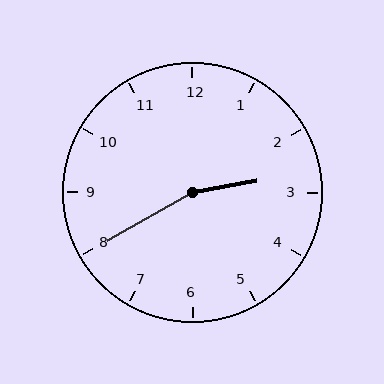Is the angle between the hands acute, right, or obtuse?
It is obtuse.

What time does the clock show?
2:40.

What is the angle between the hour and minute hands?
Approximately 160 degrees.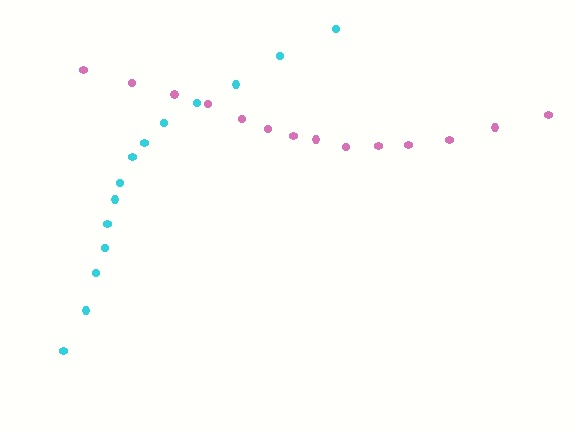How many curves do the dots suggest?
There are 2 distinct paths.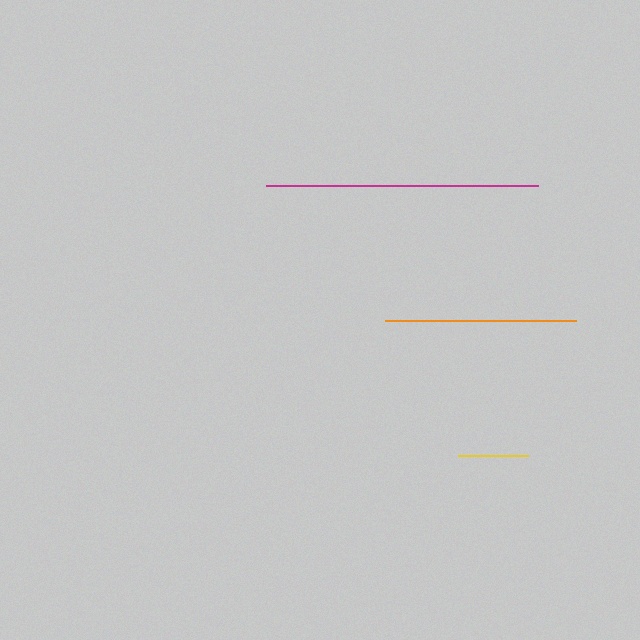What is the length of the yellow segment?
The yellow segment is approximately 70 pixels long.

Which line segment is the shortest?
The yellow line is the shortest at approximately 70 pixels.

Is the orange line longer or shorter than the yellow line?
The orange line is longer than the yellow line.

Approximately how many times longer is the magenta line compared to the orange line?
The magenta line is approximately 1.4 times the length of the orange line.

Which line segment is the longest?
The magenta line is the longest at approximately 272 pixels.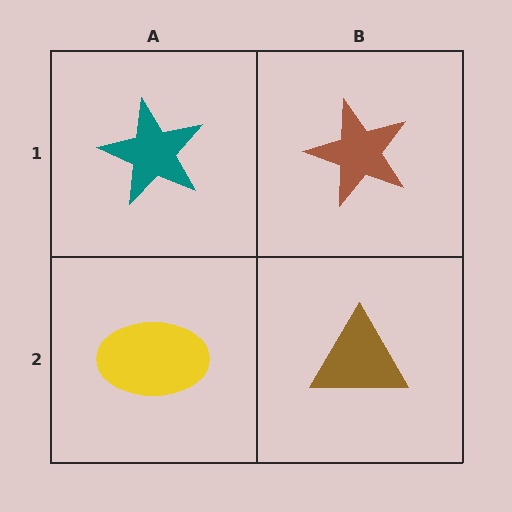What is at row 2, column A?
A yellow ellipse.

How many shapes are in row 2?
2 shapes.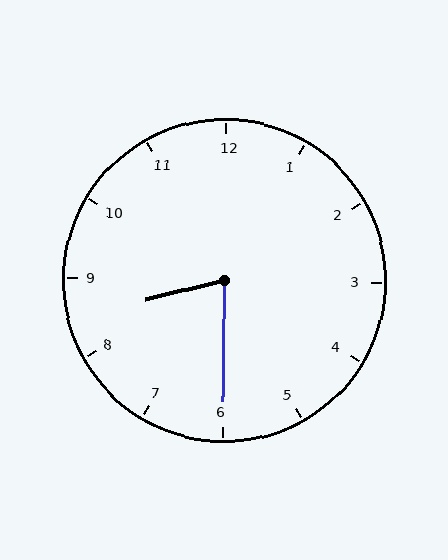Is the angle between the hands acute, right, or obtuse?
It is acute.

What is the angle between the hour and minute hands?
Approximately 75 degrees.